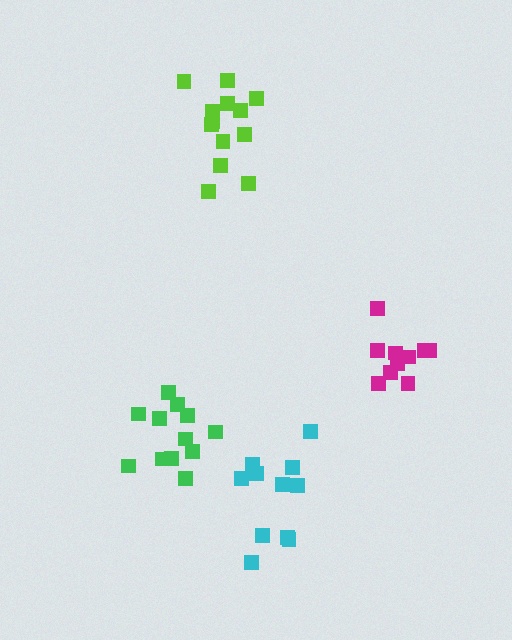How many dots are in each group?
Group 1: 10 dots, Group 2: 13 dots, Group 3: 11 dots, Group 4: 12 dots (46 total).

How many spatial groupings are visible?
There are 4 spatial groupings.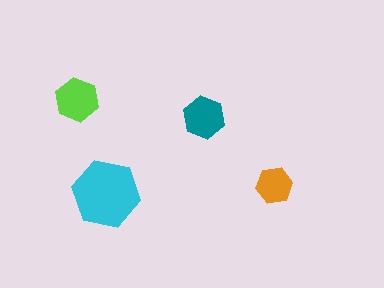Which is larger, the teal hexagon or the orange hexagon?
The teal one.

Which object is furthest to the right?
The orange hexagon is rightmost.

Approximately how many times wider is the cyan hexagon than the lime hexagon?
About 1.5 times wider.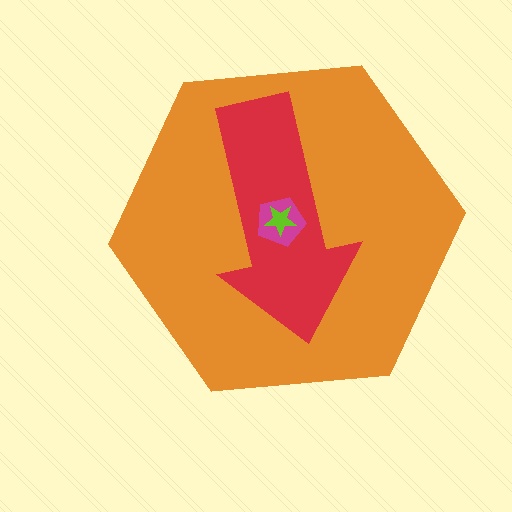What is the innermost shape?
The lime star.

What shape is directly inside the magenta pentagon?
The lime star.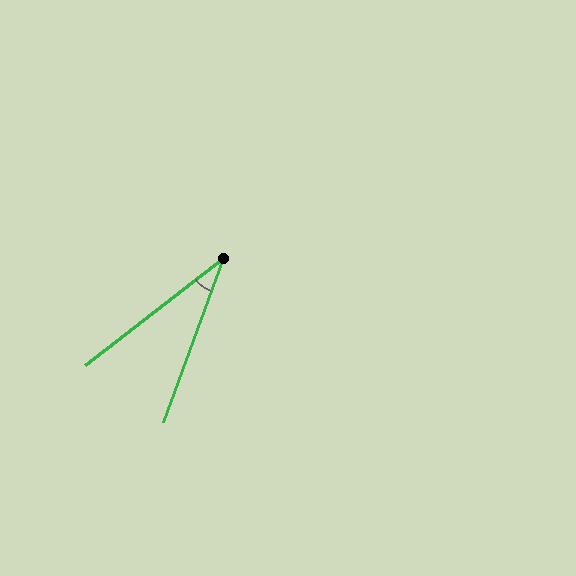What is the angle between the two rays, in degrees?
Approximately 32 degrees.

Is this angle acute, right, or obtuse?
It is acute.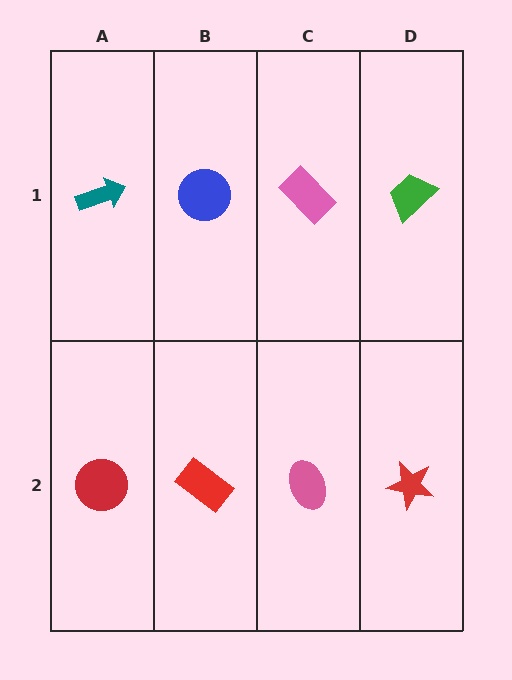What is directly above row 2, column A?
A teal arrow.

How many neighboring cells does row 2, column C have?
3.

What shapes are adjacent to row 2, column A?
A teal arrow (row 1, column A), a red rectangle (row 2, column B).